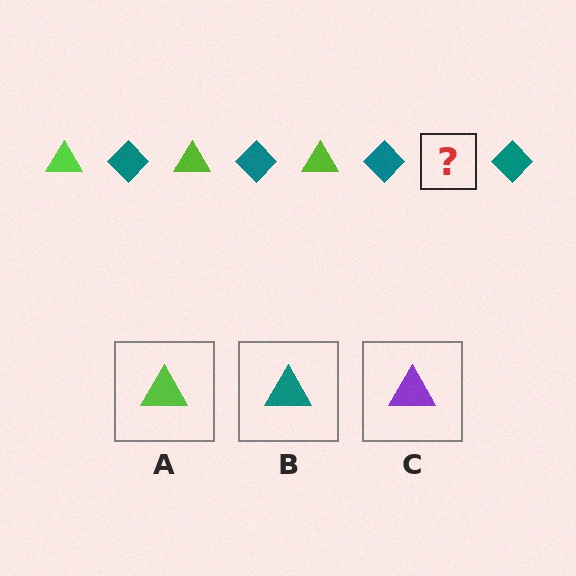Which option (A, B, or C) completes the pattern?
A.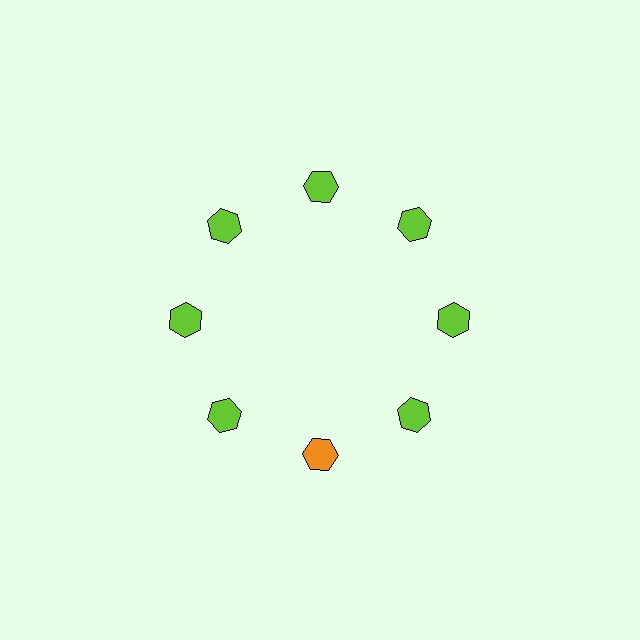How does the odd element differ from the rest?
It has a different color: orange instead of lime.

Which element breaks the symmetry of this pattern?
The orange hexagon at roughly the 6 o'clock position breaks the symmetry. All other shapes are lime hexagons.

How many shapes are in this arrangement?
There are 8 shapes arranged in a ring pattern.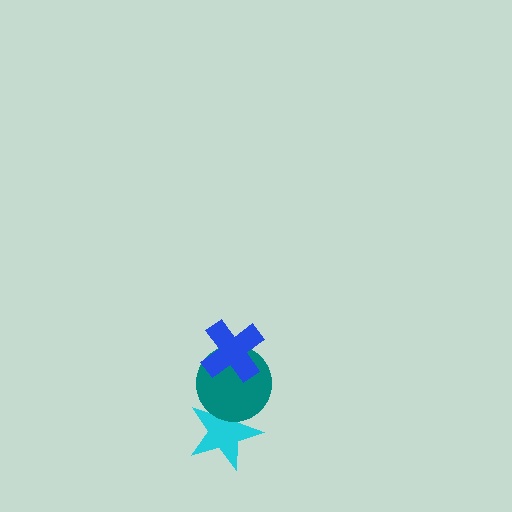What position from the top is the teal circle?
The teal circle is 2nd from the top.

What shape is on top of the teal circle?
The blue cross is on top of the teal circle.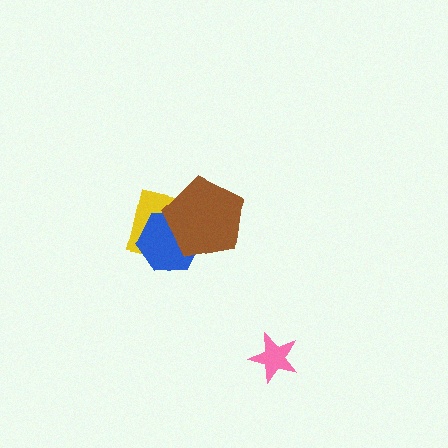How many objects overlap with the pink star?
0 objects overlap with the pink star.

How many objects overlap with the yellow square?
2 objects overlap with the yellow square.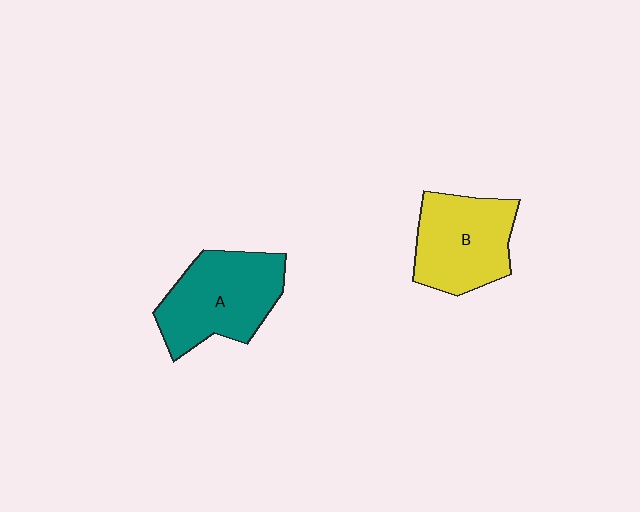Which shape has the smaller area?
Shape B (yellow).